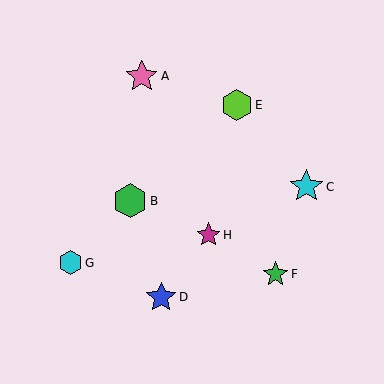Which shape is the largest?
The green hexagon (labeled B) is the largest.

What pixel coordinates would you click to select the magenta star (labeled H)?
Click at (208, 235) to select the magenta star H.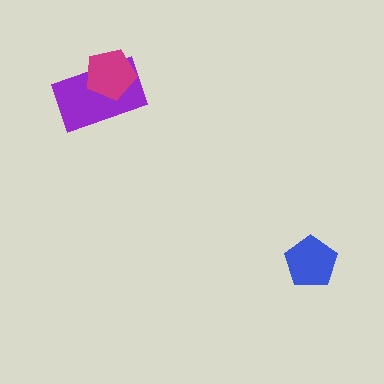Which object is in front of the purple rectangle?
The magenta pentagon is in front of the purple rectangle.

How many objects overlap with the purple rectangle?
1 object overlaps with the purple rectangle.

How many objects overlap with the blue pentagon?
0 objects overlap with the blue pentagon.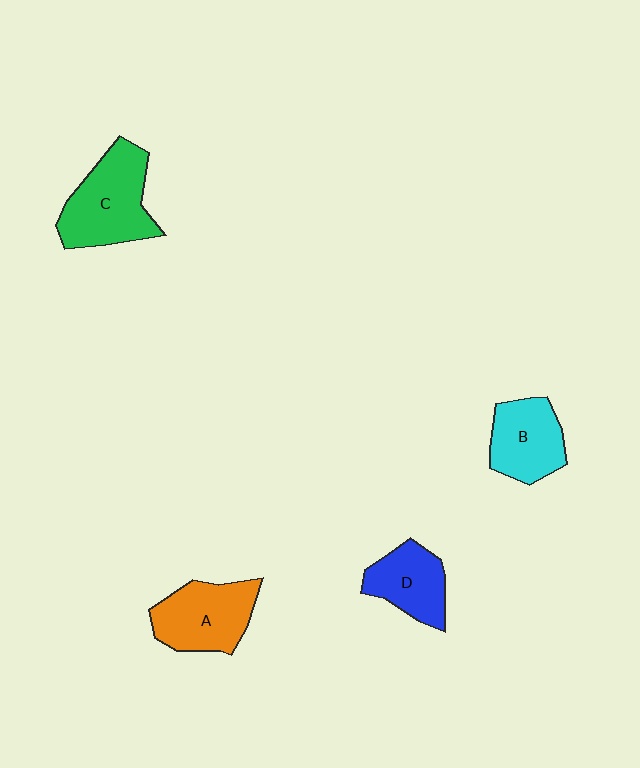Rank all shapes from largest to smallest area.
From largest to smallest: C (green), A (orange), B (cyan), D (blue).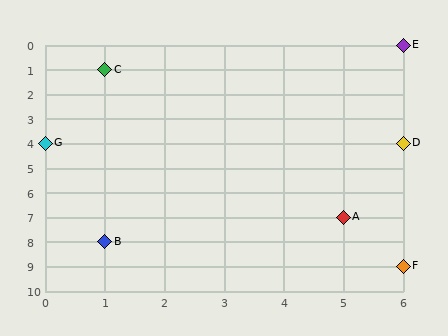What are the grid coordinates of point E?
Point E is at grid coordinates (6, 0).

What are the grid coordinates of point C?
Point C is at grid coordinates (1, 1).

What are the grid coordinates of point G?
Point G is at grid coordinates (0, 4).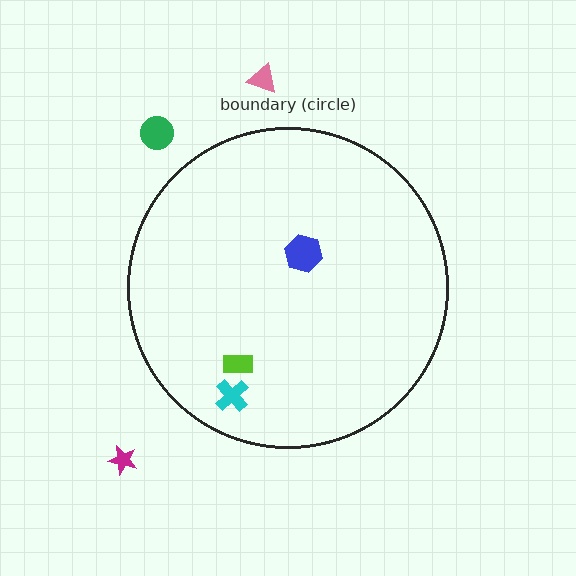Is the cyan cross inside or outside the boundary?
Inside.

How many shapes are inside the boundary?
3 inside, 3 outside.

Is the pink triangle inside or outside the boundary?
Outside.